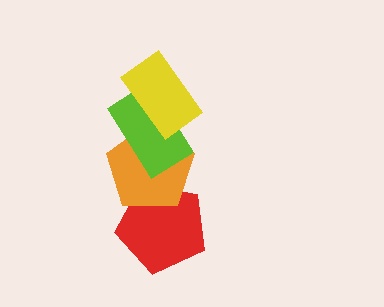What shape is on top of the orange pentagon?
The lime rectangle is on top of the orange pentagon.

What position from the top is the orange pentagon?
The orange pentagon is 3rd from the top.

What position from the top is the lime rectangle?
The lime rectangle is 2nd from the top.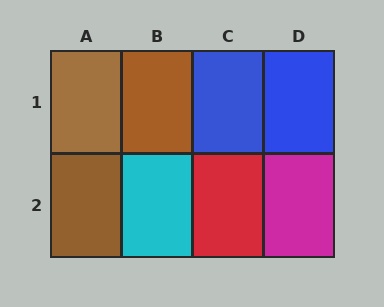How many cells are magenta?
1 cell is magenta.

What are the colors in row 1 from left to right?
Brown, brown, blue, blue.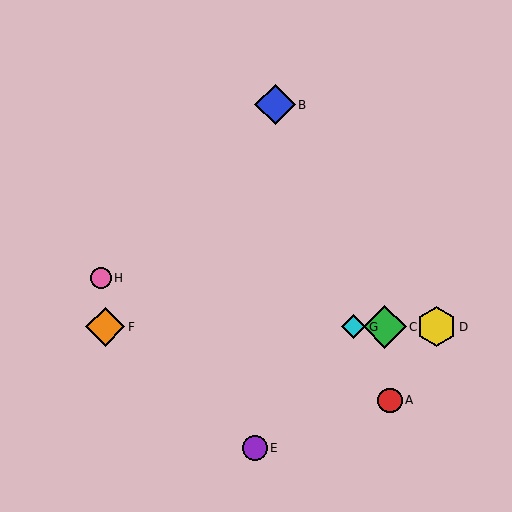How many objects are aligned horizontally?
4 objects (C, D, F, G) are aligned horizontally.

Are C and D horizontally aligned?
Yes, both are at y≈327.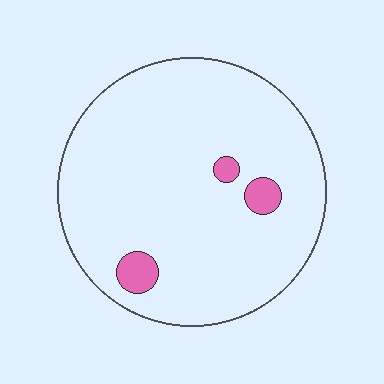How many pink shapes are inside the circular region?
3.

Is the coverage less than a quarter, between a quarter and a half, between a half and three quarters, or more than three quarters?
Less than a quarter.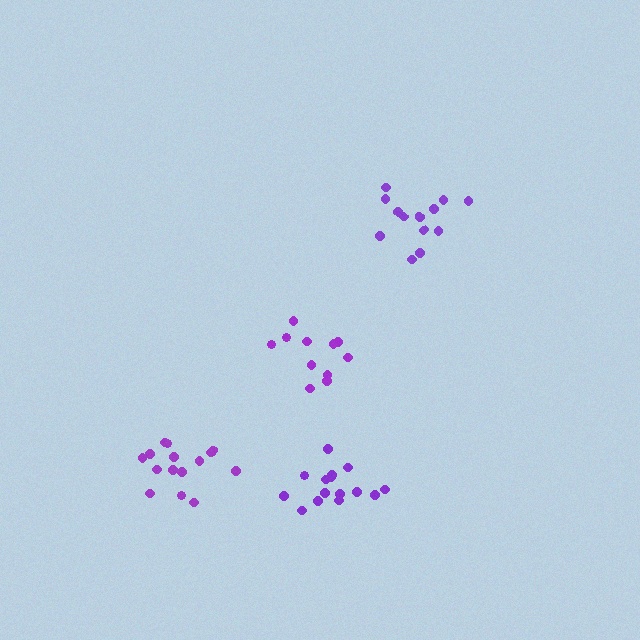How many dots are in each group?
Group 1: 15 dots, Group 2: 15 dots, Group 3: 13 dots, Group 4: 11 dots (54 total).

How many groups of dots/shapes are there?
There are 4 groups.